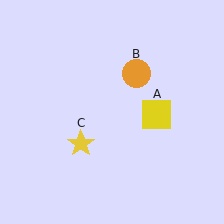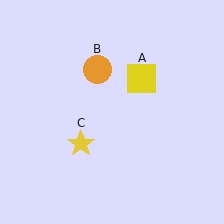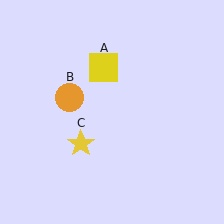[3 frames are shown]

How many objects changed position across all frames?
2 objects changed position: yellow square (object A), orange circle (object B).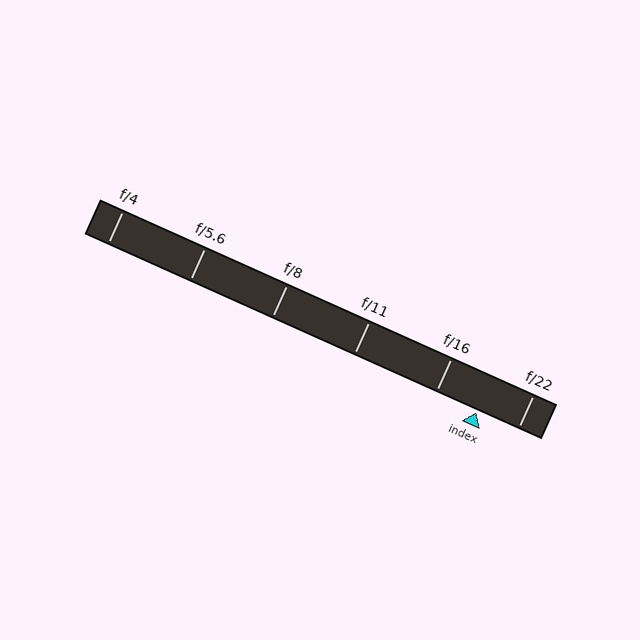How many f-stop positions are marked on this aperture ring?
There are 6 f-stop positions marked.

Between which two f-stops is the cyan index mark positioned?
The index mark is between f/16 and f/22.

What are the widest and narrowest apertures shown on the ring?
The widest aperture shown is f/4 and the narrowest is f/22.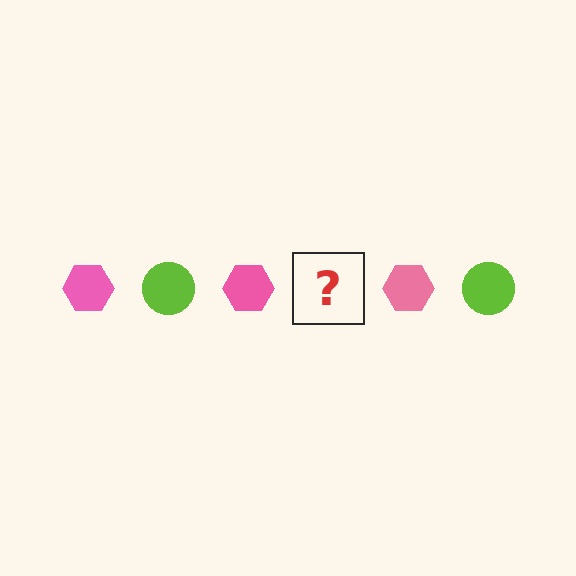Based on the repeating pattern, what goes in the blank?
The blank should be a lime circle.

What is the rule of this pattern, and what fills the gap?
The rule is that the pattern alternates between pink hexagon and lime circle. The gap should be filled with a lime circle.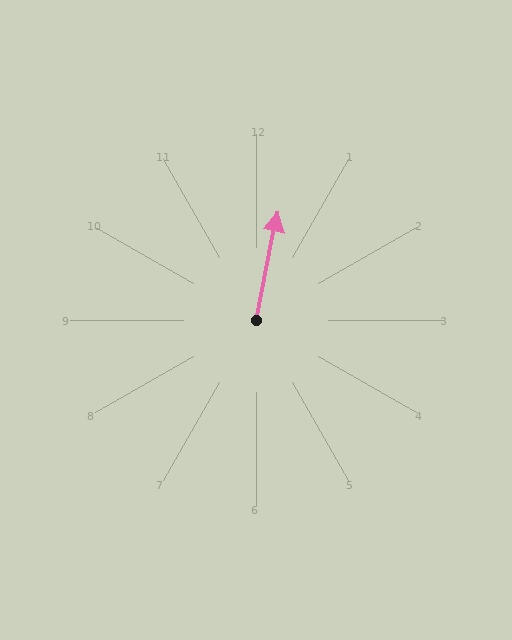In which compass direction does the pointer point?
North.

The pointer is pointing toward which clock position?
Roughly 12 o'clock.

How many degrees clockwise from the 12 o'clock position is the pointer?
Approximately 11 degrees.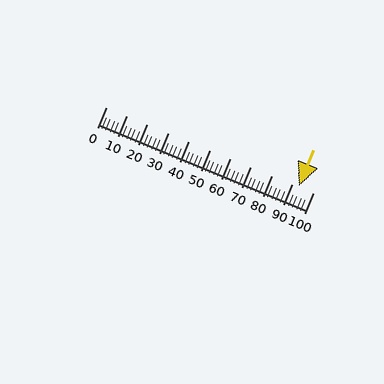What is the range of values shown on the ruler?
The ruler shows values from 0 to 100.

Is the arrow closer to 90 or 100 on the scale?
The arrow is closer to 90.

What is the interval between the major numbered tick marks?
The major tick marks are spaced 10 units apart.